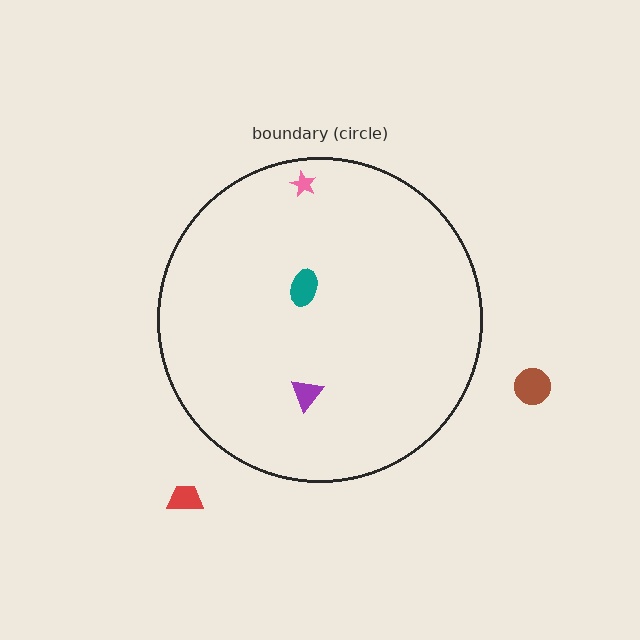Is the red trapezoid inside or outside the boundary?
Outside.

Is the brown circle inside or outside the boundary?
Outside.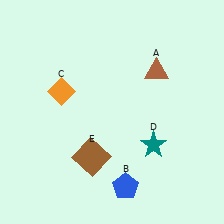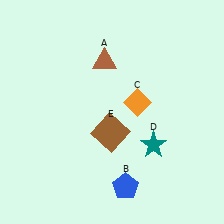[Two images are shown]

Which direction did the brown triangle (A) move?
The brown triangle (A) moved left.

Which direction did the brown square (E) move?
The brown square (E) moved up.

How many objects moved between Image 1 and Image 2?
3 objects moved between the two images.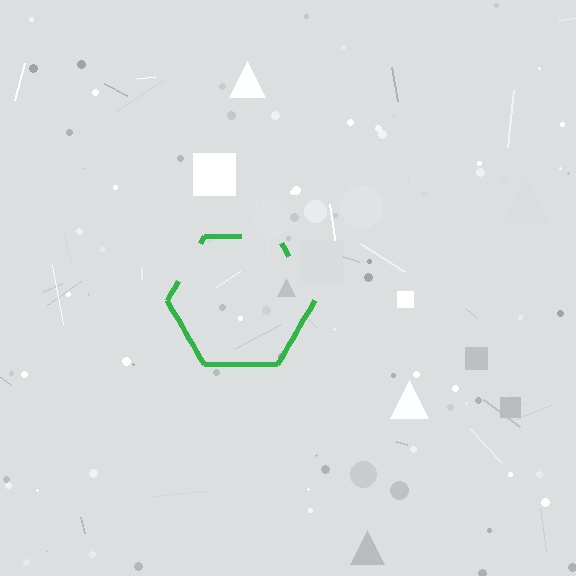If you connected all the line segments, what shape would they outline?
They would outline a hexagon.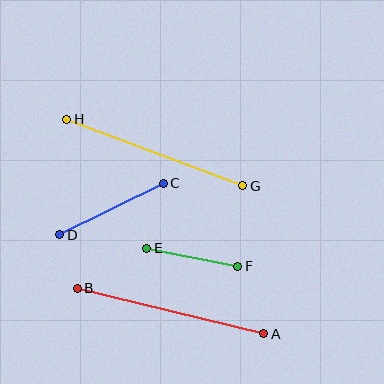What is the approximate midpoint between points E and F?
The midpoint is at approximately (192, 257) pixels.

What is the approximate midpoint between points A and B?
The midpoint is at approximately (171, 311) pixels.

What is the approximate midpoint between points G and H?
The midpoint is at approximately (155, 152) pixels.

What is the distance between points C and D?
The distance is approximately 116 pixels.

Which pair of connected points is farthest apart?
Points A and B are farthest apart.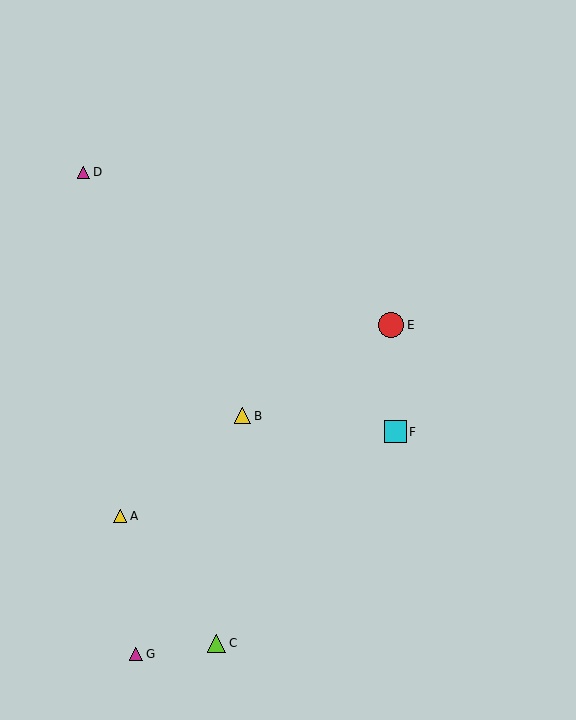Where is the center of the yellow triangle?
The center of the yellow triangle is at (243, 416).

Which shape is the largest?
The red circle (labeled E) is the largest.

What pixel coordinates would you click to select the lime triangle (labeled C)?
Click at (217, 643) to select the lime triangle C.